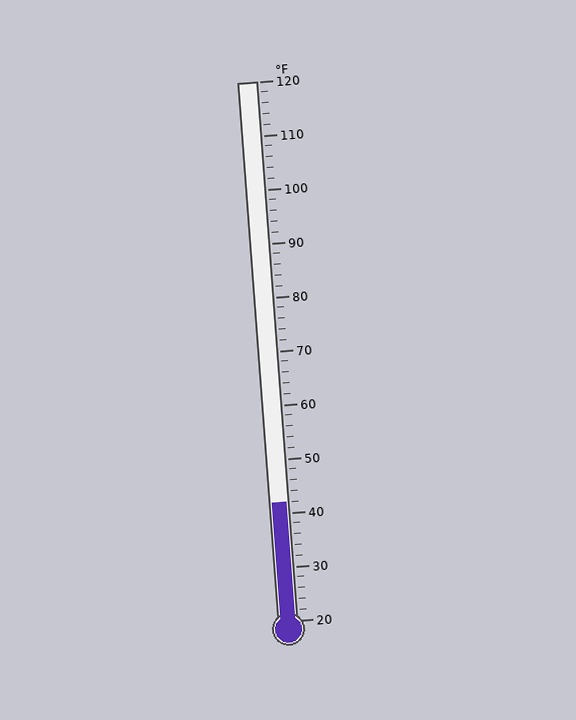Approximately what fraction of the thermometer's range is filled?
The thermometer is filled to approximately 20% of its range.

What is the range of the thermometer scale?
The thermometer scale ranges from 20°F to 120°F.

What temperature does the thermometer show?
The thermometer shows approximately 42°F.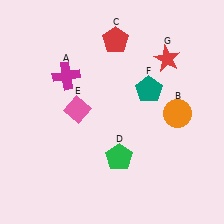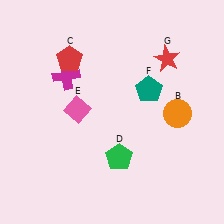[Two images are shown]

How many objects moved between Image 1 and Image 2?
1 object moved between the two images.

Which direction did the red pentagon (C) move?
The red pentagon (C) moved left.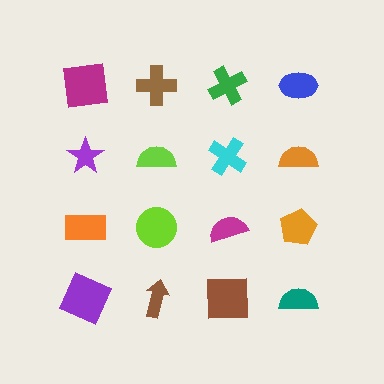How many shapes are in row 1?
4 shapes.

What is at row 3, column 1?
An orange rectangle.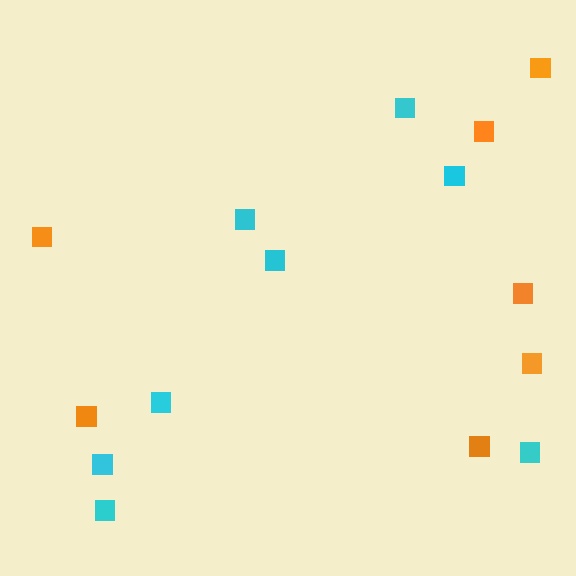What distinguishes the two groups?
There are 2 groups: one group of orange squares (7) and one group of cyan squares (8).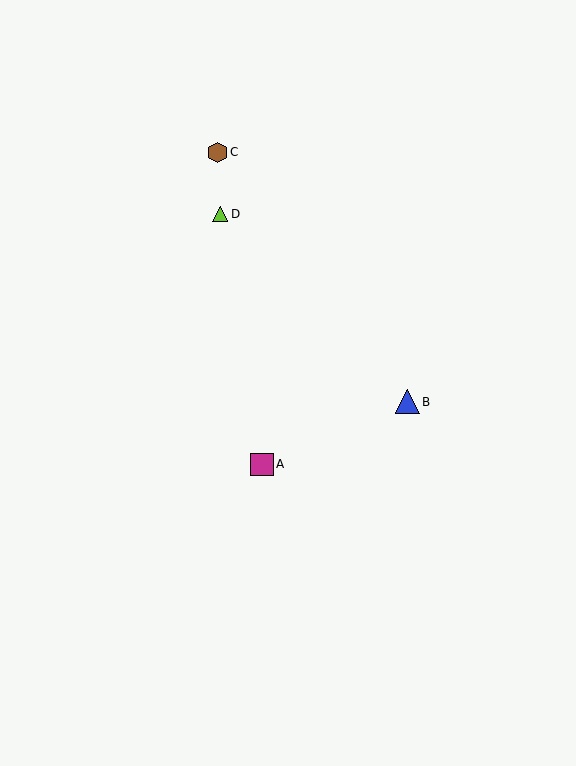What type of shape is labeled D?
Shape D is a lime triangle.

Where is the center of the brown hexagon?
The center of the brown hexagon is at (218, 152).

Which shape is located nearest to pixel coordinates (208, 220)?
The lime triangle (labeled D) at (220, 214) is nearest to that location.